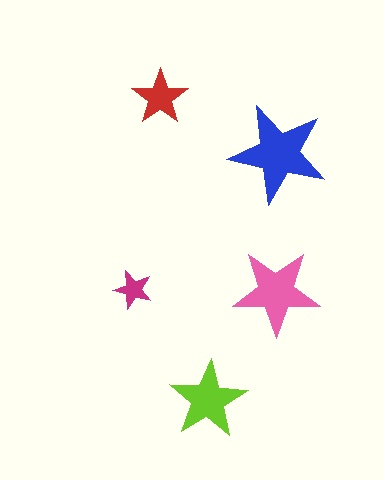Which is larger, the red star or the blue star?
The blue one.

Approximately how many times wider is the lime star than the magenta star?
About 2 times wider.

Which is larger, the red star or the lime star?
The lime one.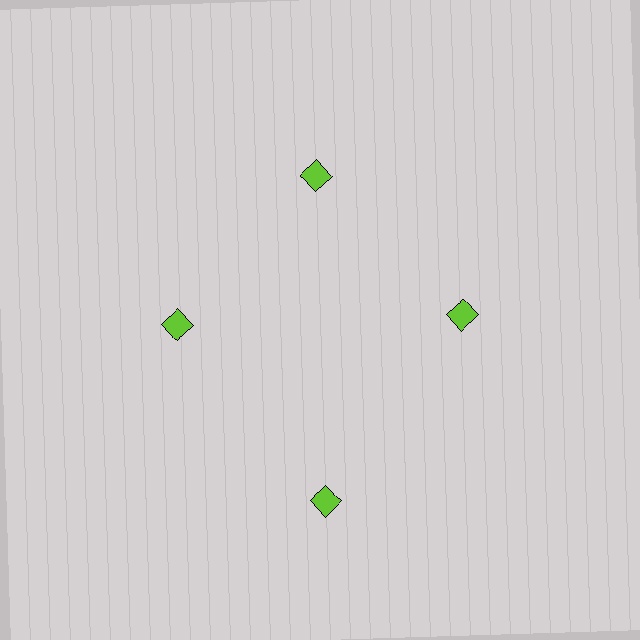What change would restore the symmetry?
The symmetry would be restored by moving it inward, back onto the ring so that all 4 diamonds sit at equal angles and equal distance from the center.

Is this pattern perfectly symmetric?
No. The 4 lime diamonds are arranged in a ring, but one element near the 6 o'clock position is pushed outward from the center, breaking the 4-fold rotational symmetry.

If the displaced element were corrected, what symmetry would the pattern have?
It would have 4-fold rotational symmetry — the pattern would map onto itself every 90 degrees.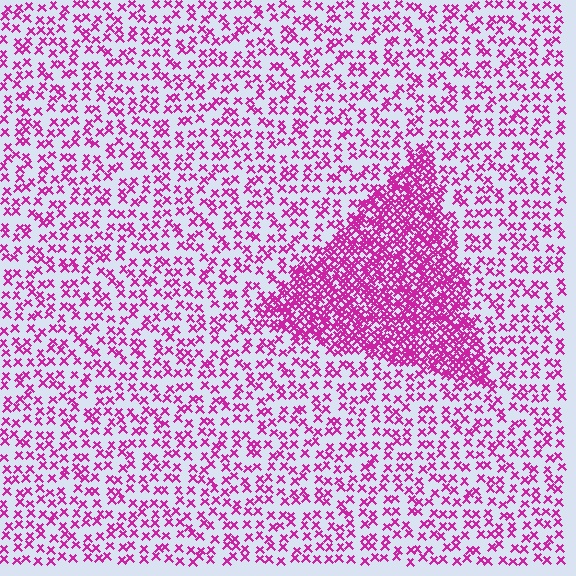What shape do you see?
I see a triangle.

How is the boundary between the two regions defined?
The boundary is defined by a change in element density (approximately 2.8x ratio). All elements are the same color, size, and shape.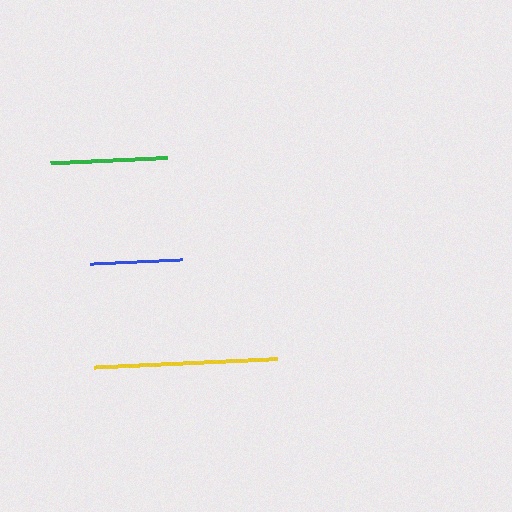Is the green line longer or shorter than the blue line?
The green line is longer than the blue line.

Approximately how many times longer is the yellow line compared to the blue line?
The yellow line is approximately 2.0 times the length of the blue line.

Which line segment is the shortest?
The blue line is the shortest at approximately 92 pixels.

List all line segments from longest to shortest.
From longest to shortest: yellow, green, blue.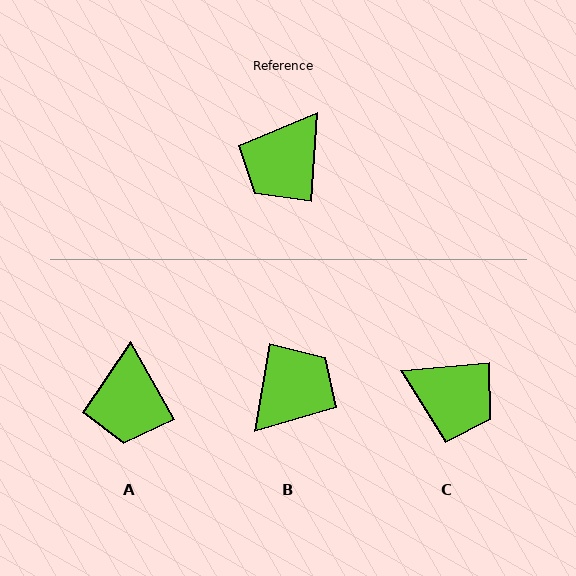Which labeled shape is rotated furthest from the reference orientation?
B, about 174 degrees away.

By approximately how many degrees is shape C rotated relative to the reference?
Approximately 100 degrees counter-clockwise.